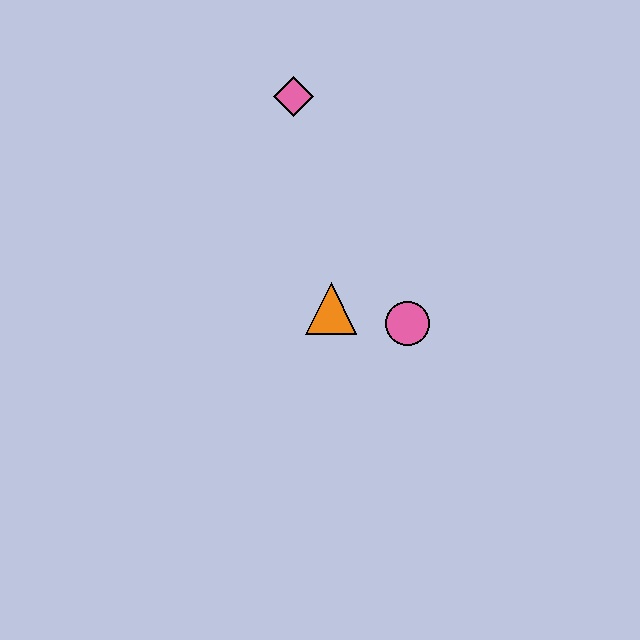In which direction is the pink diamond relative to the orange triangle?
The pink diamond is above the orange triangle.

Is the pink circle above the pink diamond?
No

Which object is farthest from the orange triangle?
The pink diamond is farthest from the orange triangle.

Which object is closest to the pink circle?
The orange triangle is closest to the pink circle.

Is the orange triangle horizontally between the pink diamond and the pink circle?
Yes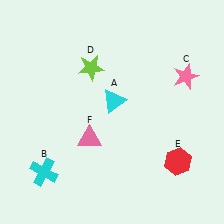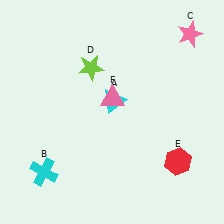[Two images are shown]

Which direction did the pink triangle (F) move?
The pink triangle (F) moved up.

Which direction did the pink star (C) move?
The pink star (C) moved up.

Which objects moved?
The objects that moved are: the pink star (C), the pink triangle (F).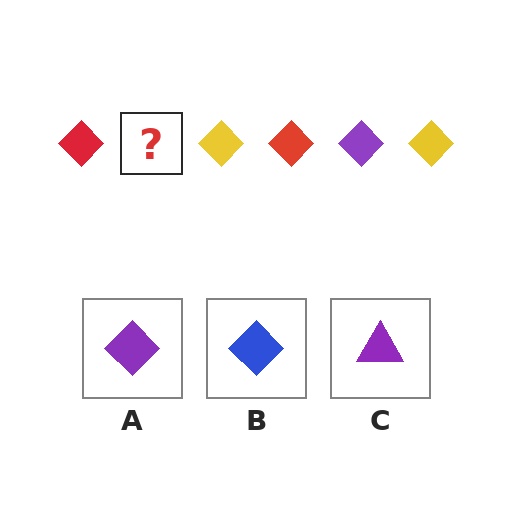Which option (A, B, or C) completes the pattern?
A.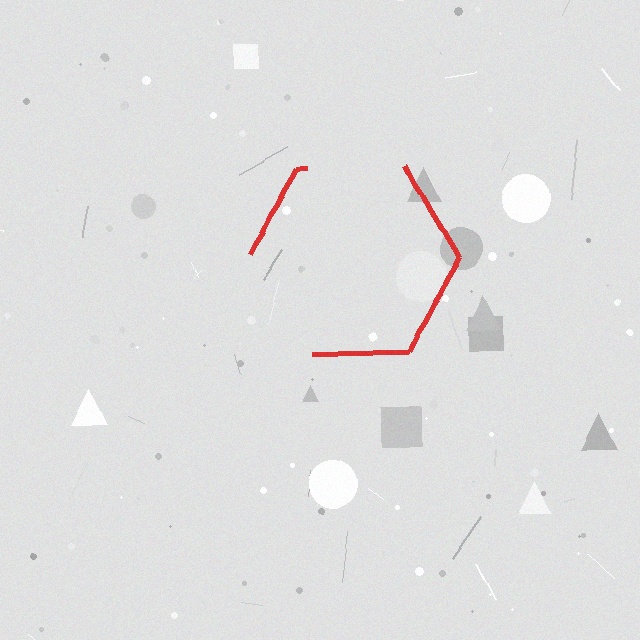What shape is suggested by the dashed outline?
The dashed outline suggests a hexagon.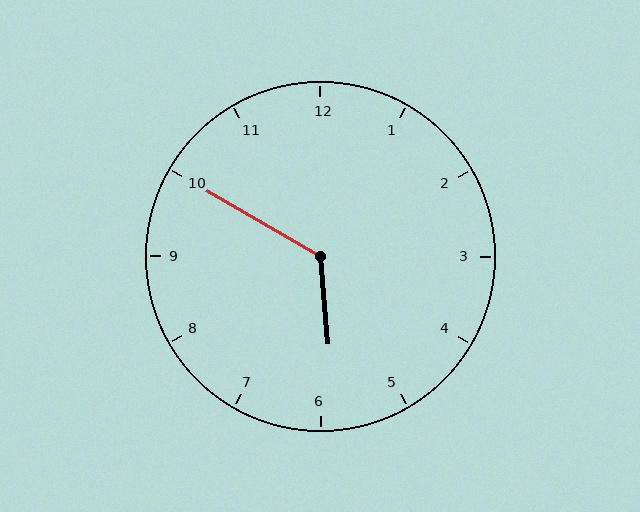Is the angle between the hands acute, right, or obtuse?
It is obtuse.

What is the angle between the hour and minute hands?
Approximately 125 degrees.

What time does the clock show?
5:50.